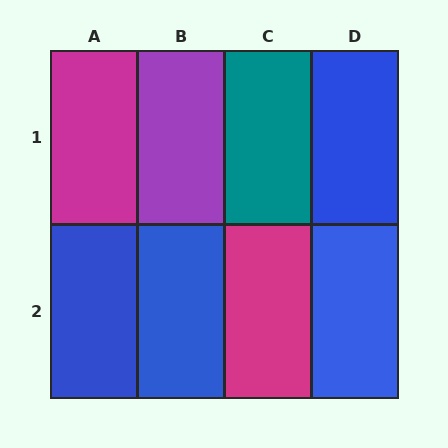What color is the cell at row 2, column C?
Magenta.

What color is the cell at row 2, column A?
Blue.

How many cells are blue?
4 cells are blue.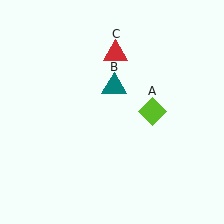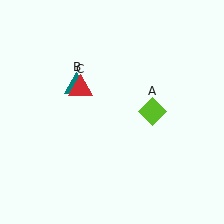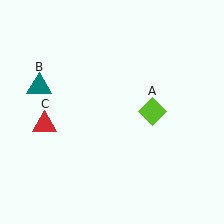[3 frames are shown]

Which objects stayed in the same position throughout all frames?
Lime diamond (object A) remained stationary.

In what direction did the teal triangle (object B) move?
The teal triangle (object B) moved left.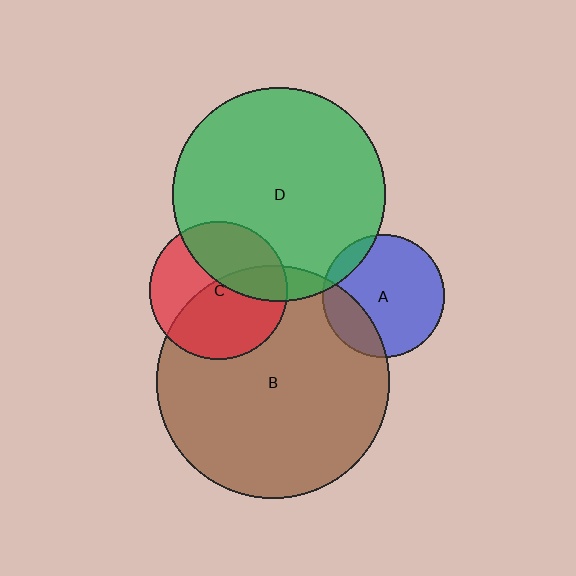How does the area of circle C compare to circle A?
Approximately 1.3 times.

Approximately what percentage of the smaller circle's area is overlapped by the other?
Approximately 55%.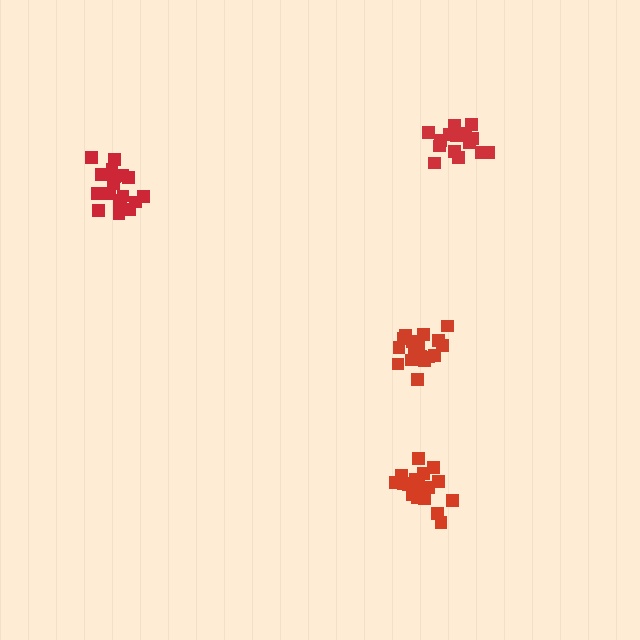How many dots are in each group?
Group 1: 17 dots, Group 2: 15 dots, Group 3: 18 dots, Group 4: 19 dots (69 total).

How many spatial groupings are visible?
There are 4 spatial groupings.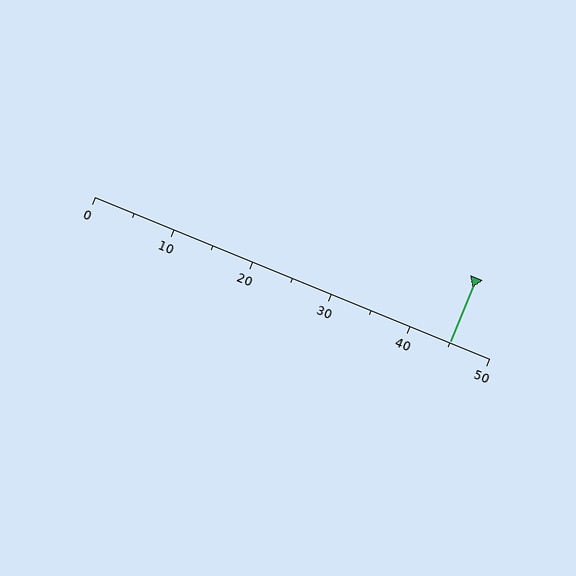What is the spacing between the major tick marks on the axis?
The major ticks are spaced 10 apart.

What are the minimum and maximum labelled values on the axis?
The axis runs from 0 to 50.